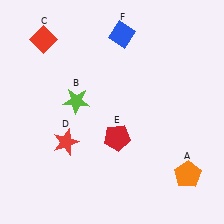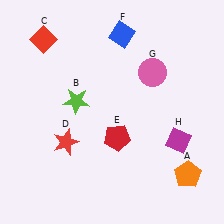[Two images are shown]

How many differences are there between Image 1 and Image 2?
There are 2 differences between the two images.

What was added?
A pink circle (G), a magenta diamond (H) were added in Image 2.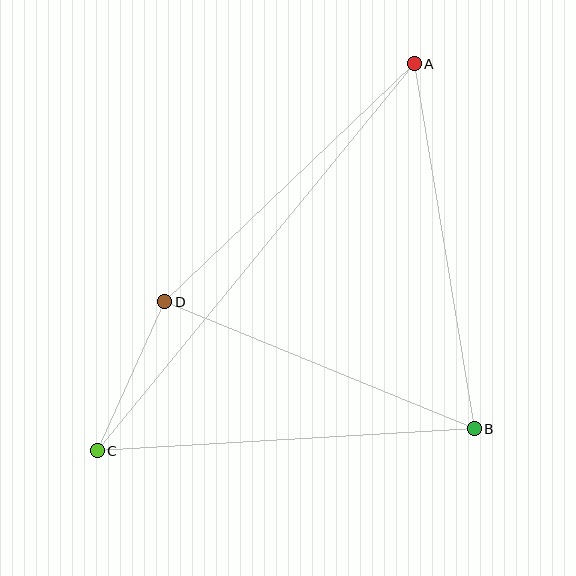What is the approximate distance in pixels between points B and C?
The distance between B and C is approximately 378 pixels.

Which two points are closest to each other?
Points C and D are closest to each other.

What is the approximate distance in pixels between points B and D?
The distance between B and D is approximately 334 pixels.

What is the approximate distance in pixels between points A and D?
The distance between A and D is approximately 345 pixels.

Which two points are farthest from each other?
Points A and C are farthest from each other.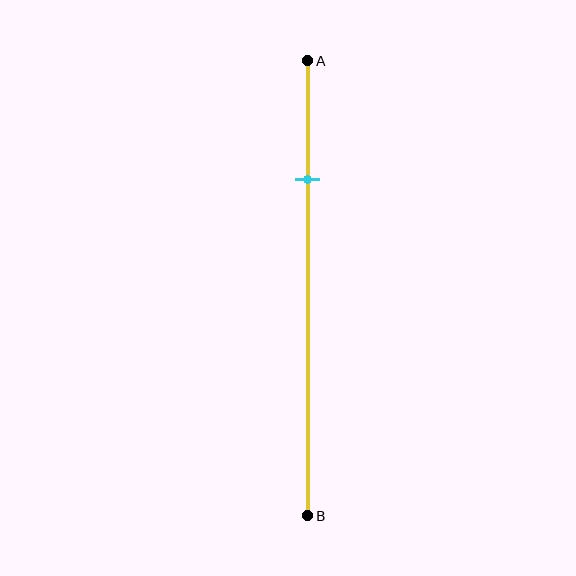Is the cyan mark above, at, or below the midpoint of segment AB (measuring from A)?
The cyan mark is above the midpoint of segment AB.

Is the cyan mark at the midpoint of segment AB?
No, the mark is at about 25% from A, not at the 50% midpoint.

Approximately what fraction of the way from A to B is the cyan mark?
The cyan mark is approximately 25% of the way from A to B.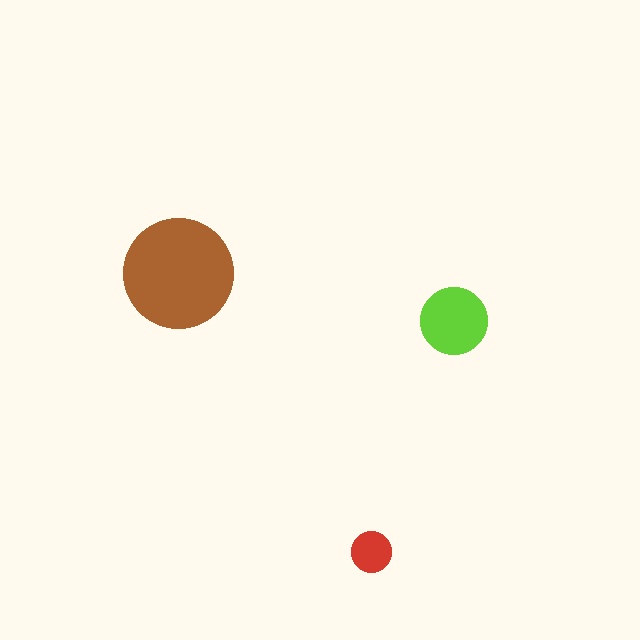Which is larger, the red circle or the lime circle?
The lime one.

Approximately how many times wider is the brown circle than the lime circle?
About 1.5 times wider.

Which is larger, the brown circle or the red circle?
The brown one.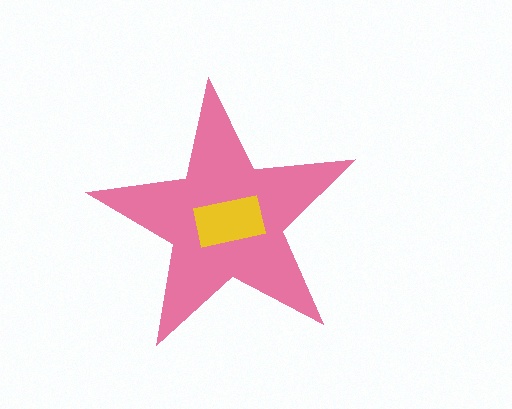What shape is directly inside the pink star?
The yellow rectangle.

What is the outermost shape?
The pink star.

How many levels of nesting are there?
2.